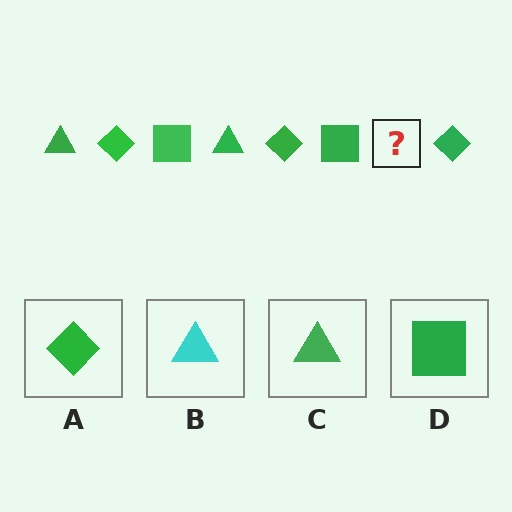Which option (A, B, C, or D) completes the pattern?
C.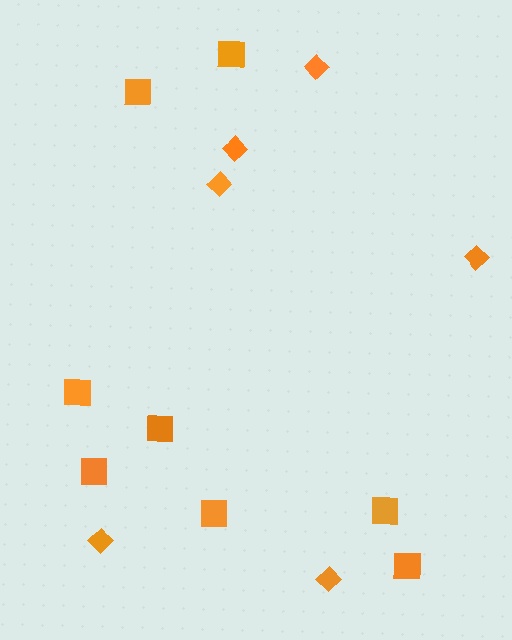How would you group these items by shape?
There are 2 groups: one group of squares (8) and one group of diamonds (6).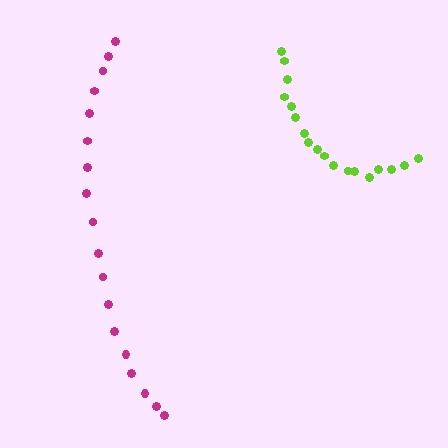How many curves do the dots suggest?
There are 2 distinct paths.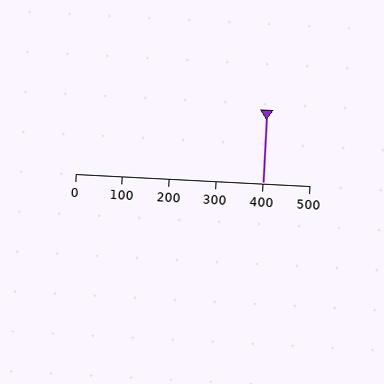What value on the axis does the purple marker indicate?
The marker indicates approximately 400.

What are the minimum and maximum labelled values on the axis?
The axis runs from 0 to 500.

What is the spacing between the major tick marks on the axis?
The major ticks are spaced 100 apart.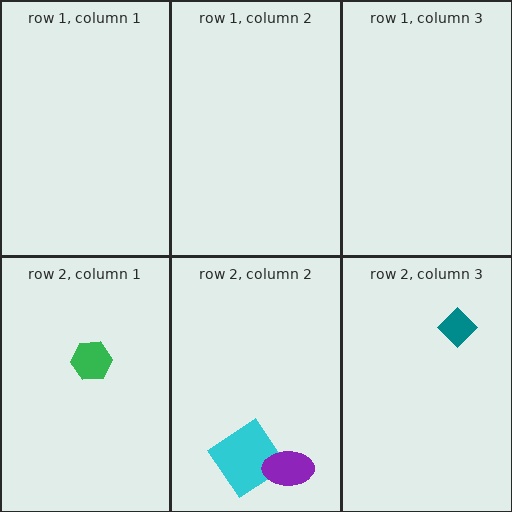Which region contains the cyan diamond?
The row 2, column 2 region.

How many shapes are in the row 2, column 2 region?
2.